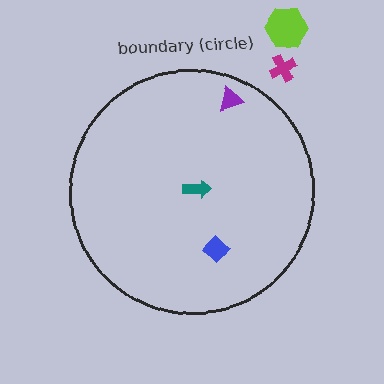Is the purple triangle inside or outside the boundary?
Inside.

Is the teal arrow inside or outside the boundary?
Inside.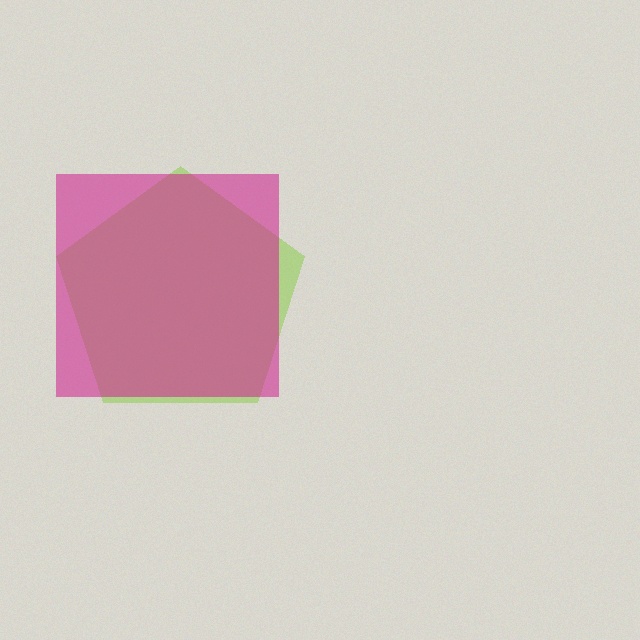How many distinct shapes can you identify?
There are 2 distinct shapes: a lime pentagon, a magenta square.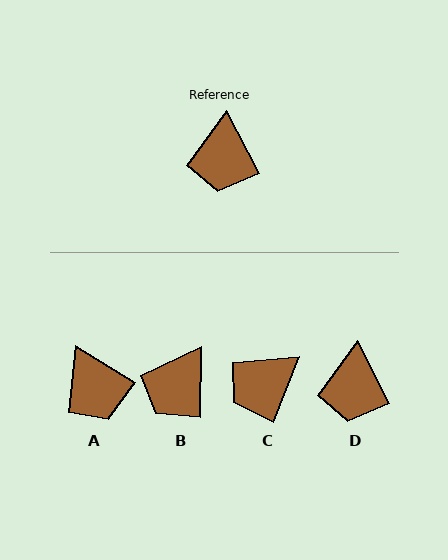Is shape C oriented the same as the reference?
No, it is off by about 48 degrees.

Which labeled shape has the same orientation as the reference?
D.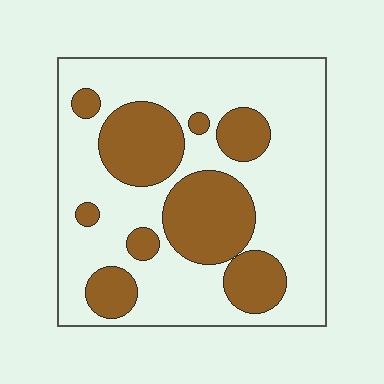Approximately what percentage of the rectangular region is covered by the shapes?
Approximately 30%.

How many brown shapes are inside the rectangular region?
9.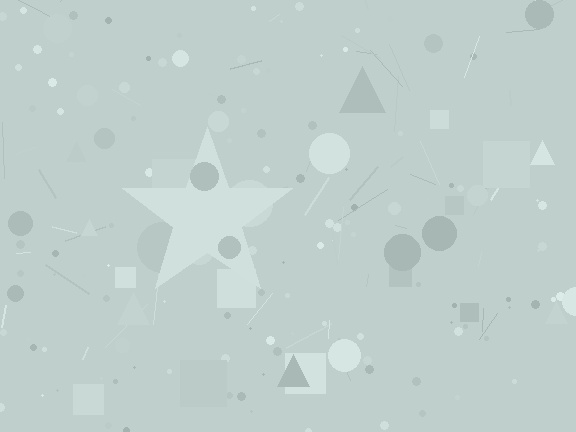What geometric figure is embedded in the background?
A star is embedded in the background.